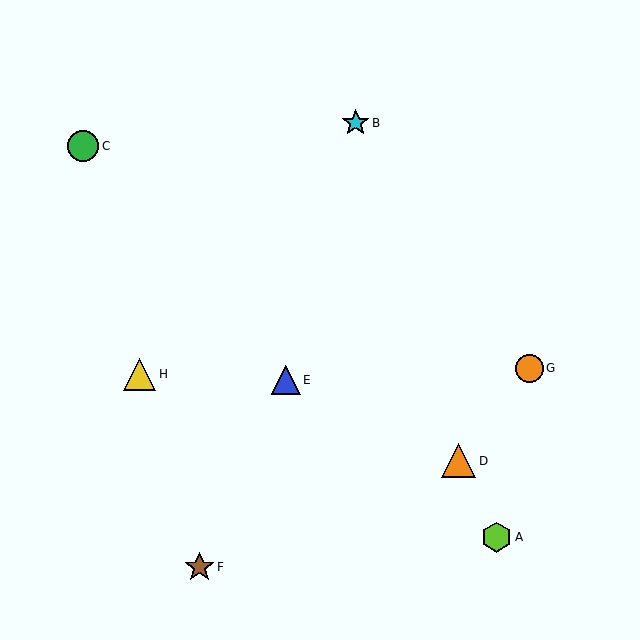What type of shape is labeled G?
Shape G is an orange circle.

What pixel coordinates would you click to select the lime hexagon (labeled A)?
Click at (497, 537) to select the lime hexagon A.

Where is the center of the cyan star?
The center of the cyan star is at (356, 123).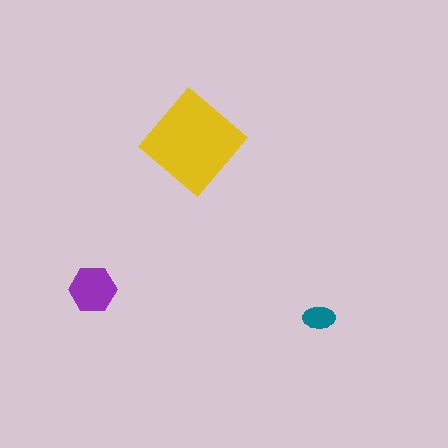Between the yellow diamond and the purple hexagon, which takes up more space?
The yellow diamond.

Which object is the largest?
The yellow diamond.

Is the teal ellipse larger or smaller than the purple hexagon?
Smaller.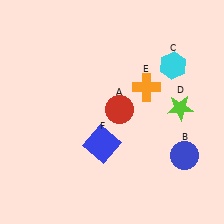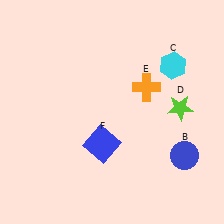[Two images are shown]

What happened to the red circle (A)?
The red circle (A) was removed in Image 2. It was in the top-right area of Image 1.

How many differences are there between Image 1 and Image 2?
There is 1 difference between the two images.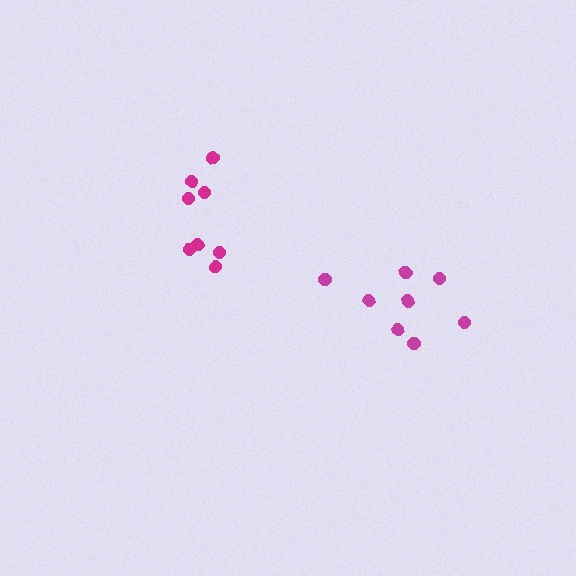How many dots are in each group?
Group 1: 8 dots, Group 2: 8 dots (16 total).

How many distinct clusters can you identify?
There are 2 distinct clusters.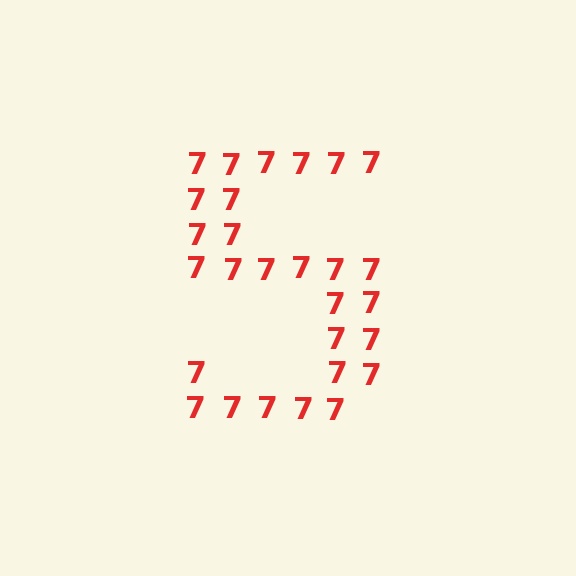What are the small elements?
The small elements are digit 7's.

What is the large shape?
The large shape is the digit 5.